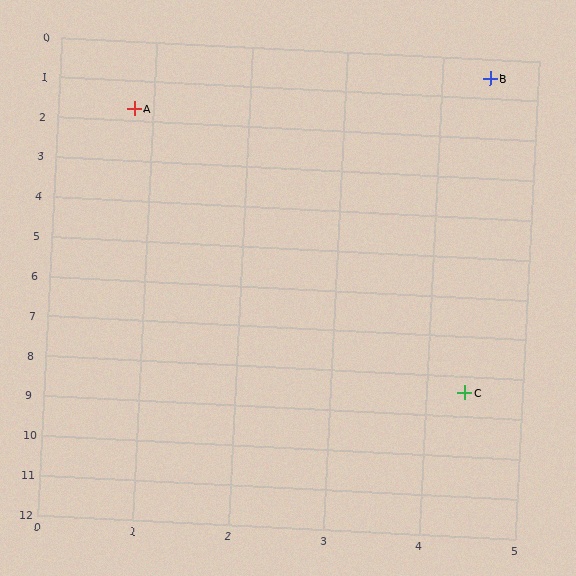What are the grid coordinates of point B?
Point B is at approximately (4.5, 0.5).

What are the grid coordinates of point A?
Point A is at approximately (0.8, 1.7).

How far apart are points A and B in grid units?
Points A and B are about 3.9 grid units apart.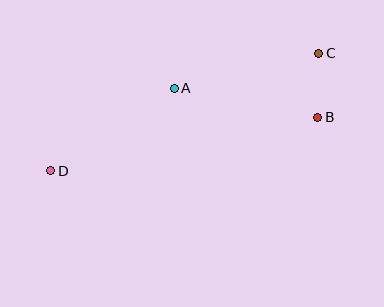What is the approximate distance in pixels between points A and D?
The distance between A and D is approximately 149 pixels.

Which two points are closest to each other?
Points B and C are closest to each other.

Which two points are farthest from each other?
Points C and D are farthest from each other.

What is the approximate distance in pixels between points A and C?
The distance between A and C is approximately 149 pixels.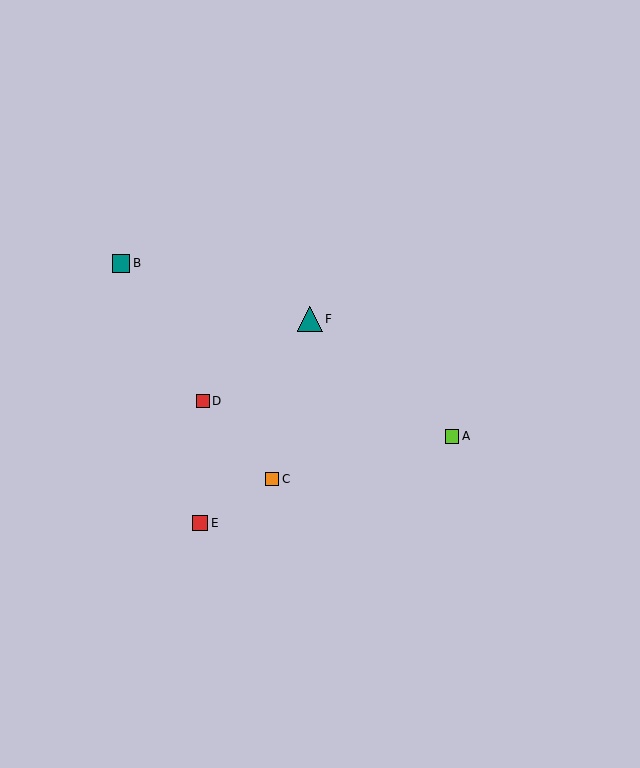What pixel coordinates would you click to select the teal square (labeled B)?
Click at (121, 263) to select the teal square B.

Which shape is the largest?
The teal triangle (labeled F) is the largest.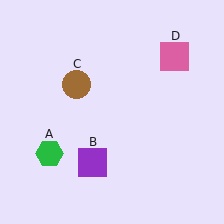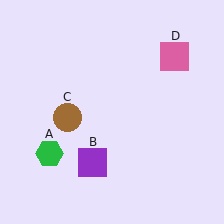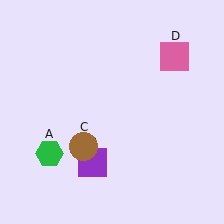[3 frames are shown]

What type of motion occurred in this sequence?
The brown circle (object C) rotated counterclockwise around the center of the scene.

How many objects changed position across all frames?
1 object changed position: brown circle (object C).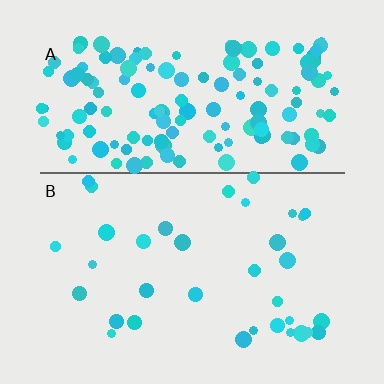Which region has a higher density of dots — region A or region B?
A (the top).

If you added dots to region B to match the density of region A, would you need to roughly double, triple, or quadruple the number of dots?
Approximately quadruple.